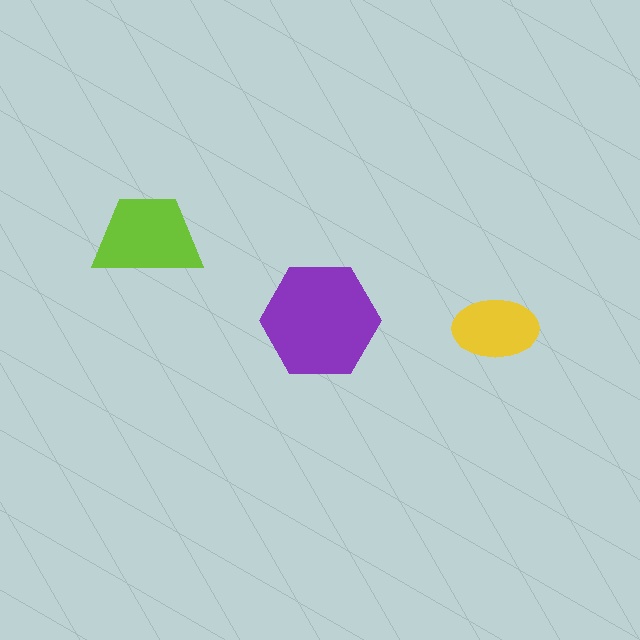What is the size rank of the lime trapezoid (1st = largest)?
2nd.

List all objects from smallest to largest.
The yellow ellipse, the lime trapezoid, the purple hexagon.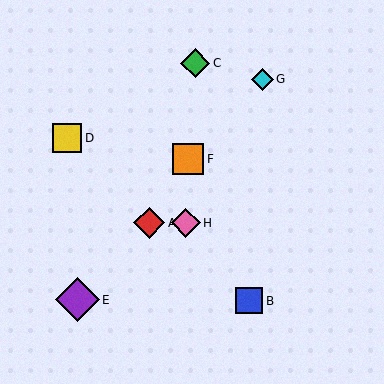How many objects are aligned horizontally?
2 objects (A, H) are aligned horizontally.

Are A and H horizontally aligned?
Yes, both are at y≈223.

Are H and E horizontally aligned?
No, H is at y≈223 and E is at y≈300.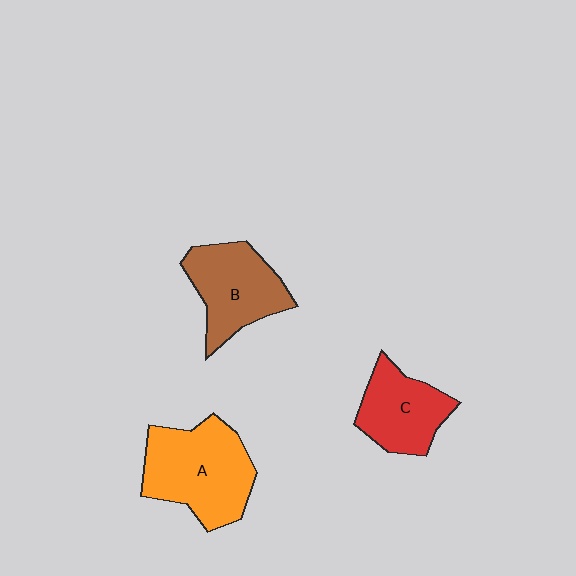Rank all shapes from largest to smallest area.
From largest to smallest: A (orange), B (brown), C (red).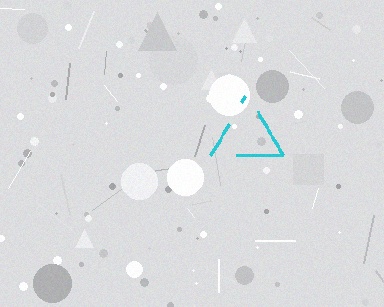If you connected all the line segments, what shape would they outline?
They would outline a triangle.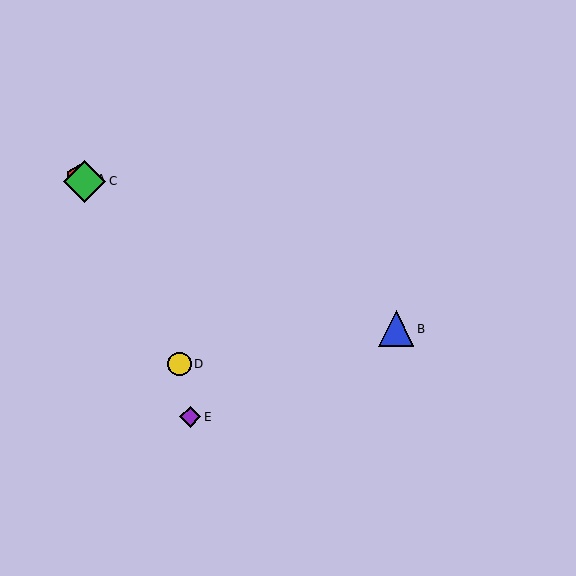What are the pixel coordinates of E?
Object E is at (190, 417).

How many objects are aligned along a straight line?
3 objects (A, B, C) are aligned along a straight line.